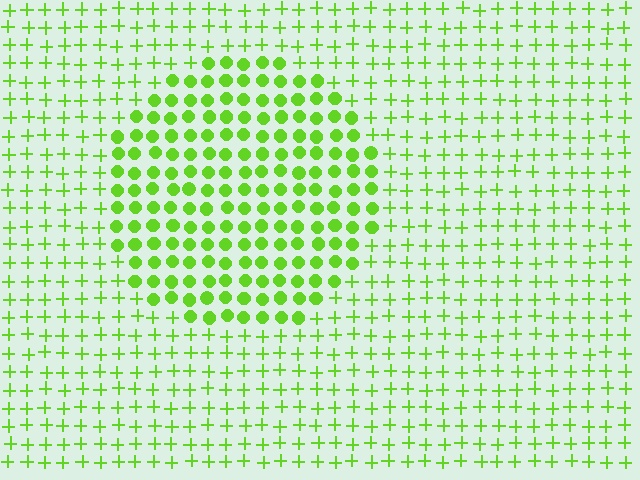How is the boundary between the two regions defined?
The boundary is defined by a change in element shape: circles inside vs. plus signs outside. All elements share the same color and spacing.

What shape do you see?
I see a circle.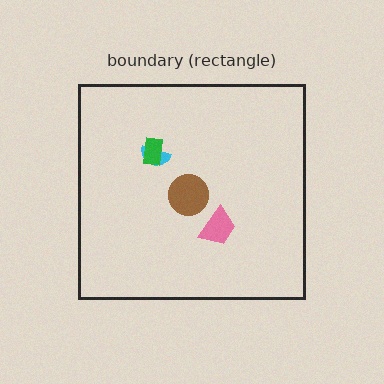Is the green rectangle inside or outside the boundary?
Inside.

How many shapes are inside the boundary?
4 inside, 0 outside.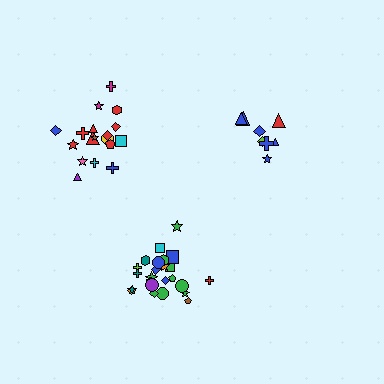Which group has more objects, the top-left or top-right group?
The top-left group.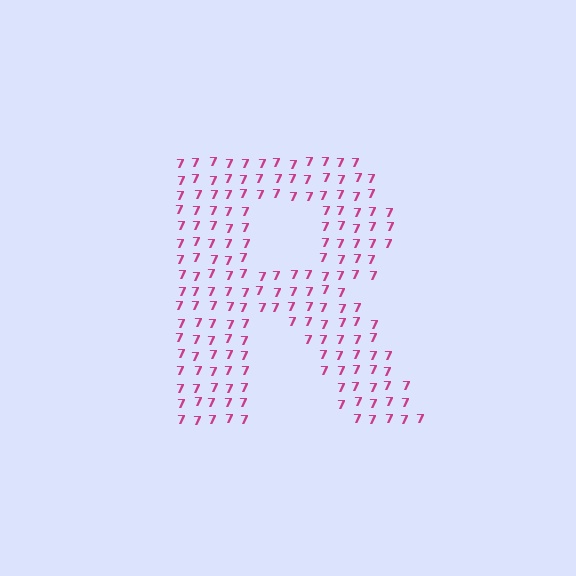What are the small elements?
The small elements are digit 7's.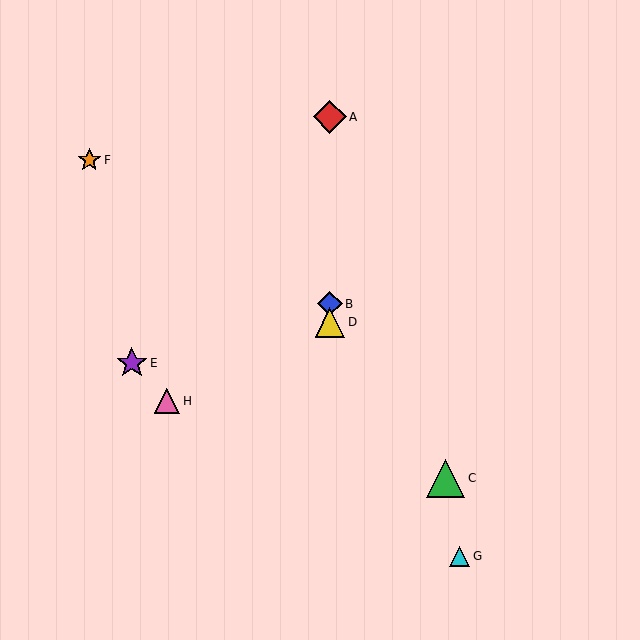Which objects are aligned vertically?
Objects A, B, D are aligned vertically.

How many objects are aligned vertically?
3 objects (A, B, D) are aligned vertically.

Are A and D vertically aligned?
Yes, both are at x≈330.